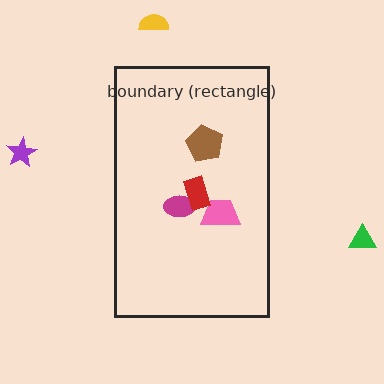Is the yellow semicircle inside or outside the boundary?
Outside.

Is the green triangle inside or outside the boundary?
Outside.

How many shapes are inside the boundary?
4 inside, 3 outside.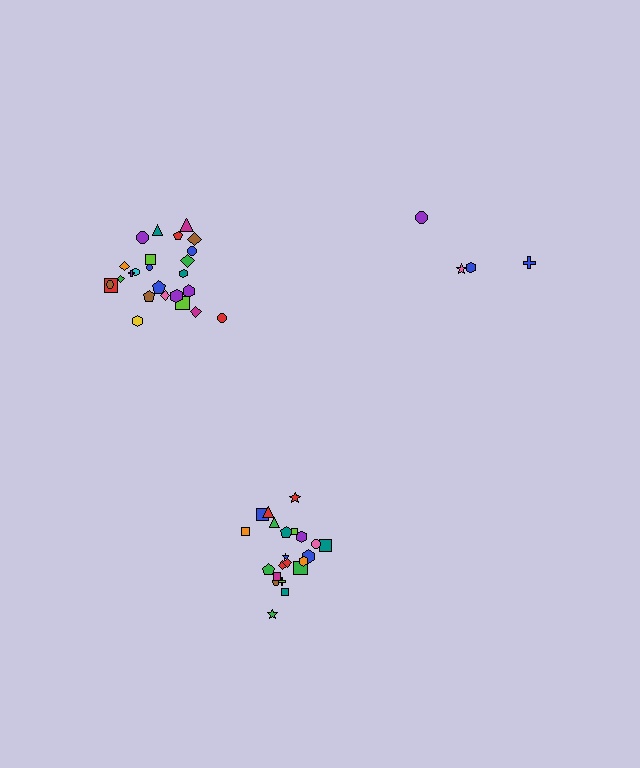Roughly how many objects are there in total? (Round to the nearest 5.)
Roughly 50 objects in total.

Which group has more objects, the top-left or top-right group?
The top-left group.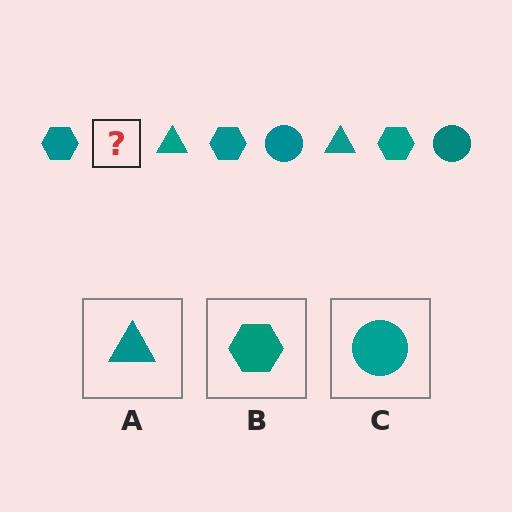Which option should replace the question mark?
Option C.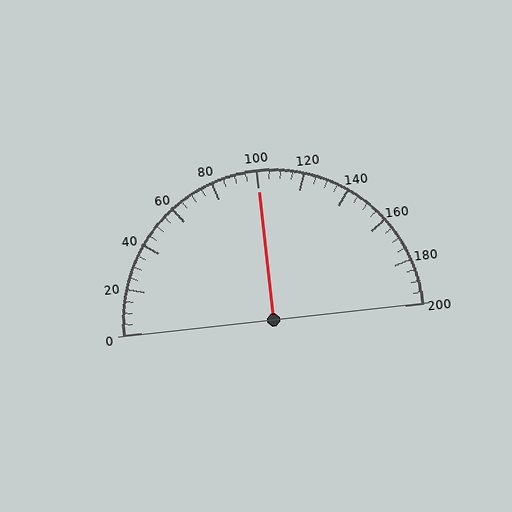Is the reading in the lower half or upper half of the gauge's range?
The reading is in the upper half of the range (0 to 200).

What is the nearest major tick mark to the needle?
The nearest major tick mark is 100.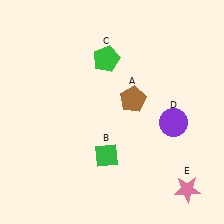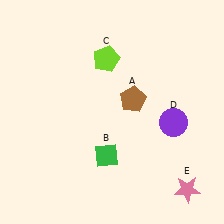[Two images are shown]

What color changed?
The pentagon (C) changed from green in Image 1 to lime in Image 2.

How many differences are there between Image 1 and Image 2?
There is 1 difference between the two images.